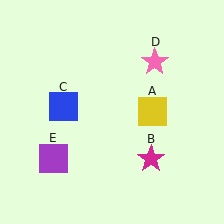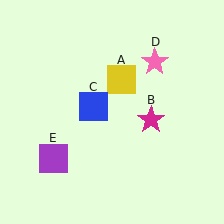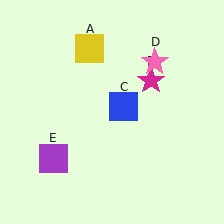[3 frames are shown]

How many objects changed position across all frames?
3 objects changed position: yellow square (object A), magenta star (object B), blue square (object C).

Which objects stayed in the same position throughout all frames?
Pink star (object D) and purple square (object E) remained stationary.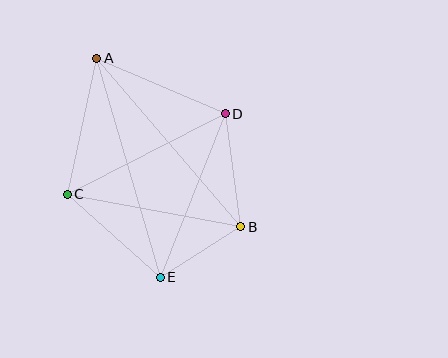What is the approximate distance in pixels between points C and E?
The distance between C and E is approximately 124 pixels.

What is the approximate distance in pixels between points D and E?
The distance between D and E is approximately 176 pixels.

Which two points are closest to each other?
Points B and E are closest to each other.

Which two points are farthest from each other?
Points A and E are farthest from each other.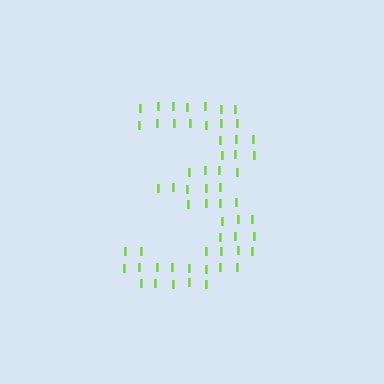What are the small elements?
The small elements are letter I's.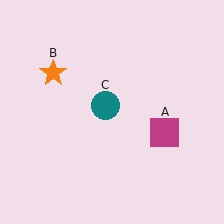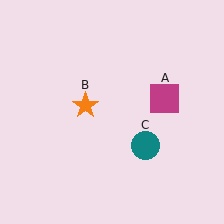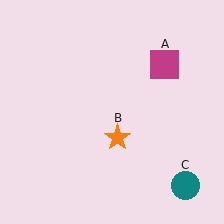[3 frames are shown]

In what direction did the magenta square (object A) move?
The magenta square (object A) moved up.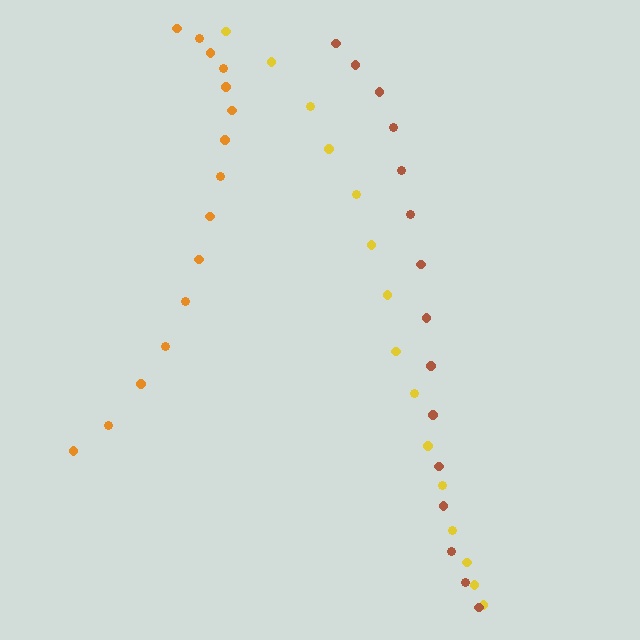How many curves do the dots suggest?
There are 3 distinct paths.